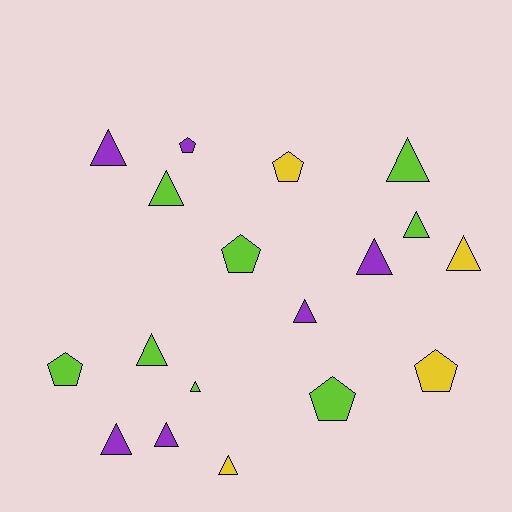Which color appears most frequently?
Lime, with 8 objects.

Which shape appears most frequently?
Triangle, with 12 objects.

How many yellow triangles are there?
There are 2 yellow triangles.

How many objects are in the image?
There are 18 objects.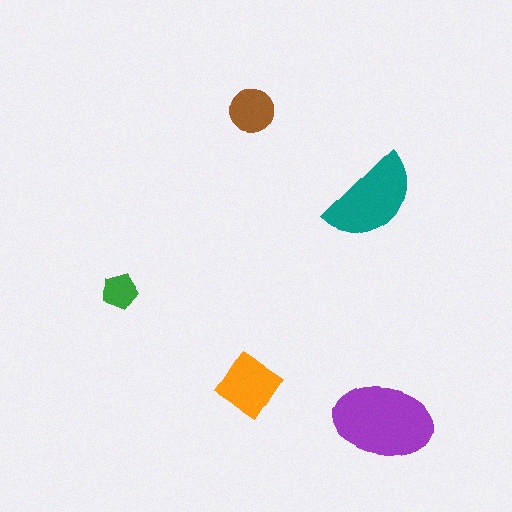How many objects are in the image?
There are 5 objects in the image.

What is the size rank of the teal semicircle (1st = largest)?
2nd.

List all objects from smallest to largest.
The green pentagon, the brown circle, the orange diamond, the teal semicircle, the purple ellipse.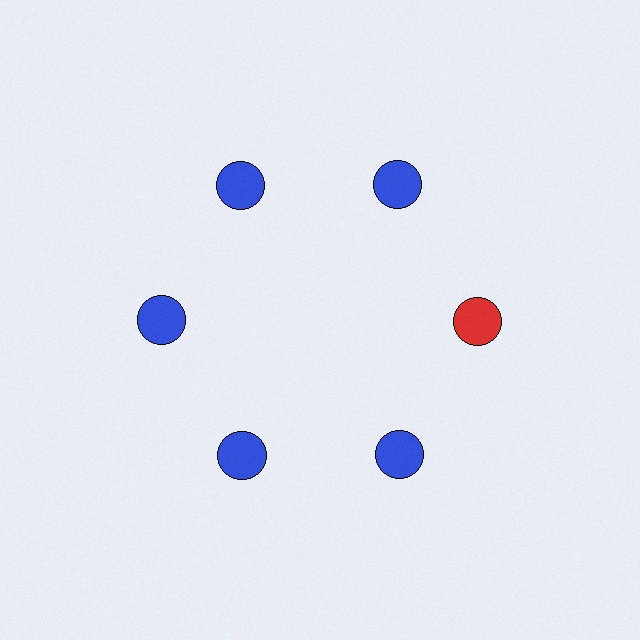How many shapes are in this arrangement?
There are 6 shapes arranged in a ring pattern.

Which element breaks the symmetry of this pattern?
The red circle at roughly the 3 o'clock position breaks the symmetry. All other shapes are blue circles.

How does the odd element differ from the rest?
It has a different color: red instead of blue.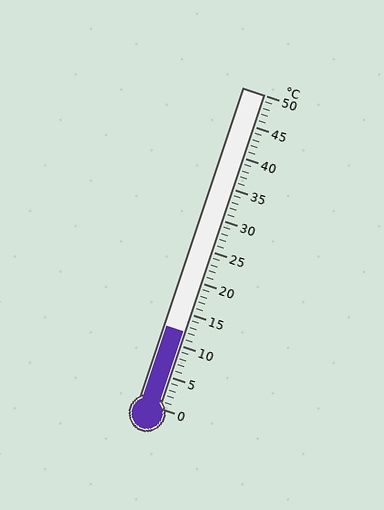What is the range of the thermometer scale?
The thermometer scale ranges from 0°C to 50°C.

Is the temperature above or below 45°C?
The temperature is below 45°C.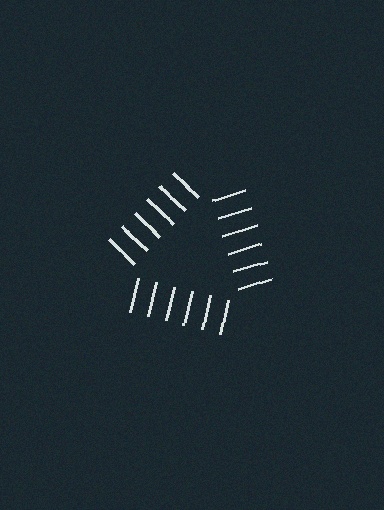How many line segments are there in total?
18 — 6 along each of the 3 edges.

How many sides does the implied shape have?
3 sides — the line-ends trace a triangle.